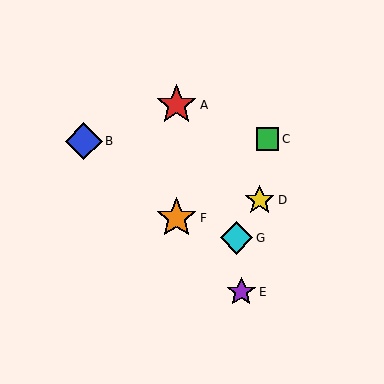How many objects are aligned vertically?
2 objects (A, F) are aligned vertically.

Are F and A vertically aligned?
Yes, both are at x≈177.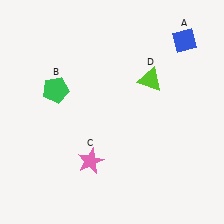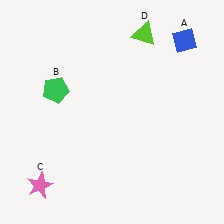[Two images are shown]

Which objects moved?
The objects that moved are: the pink star (C), the lime triangle (D).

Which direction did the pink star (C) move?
The pink star (C) moved left.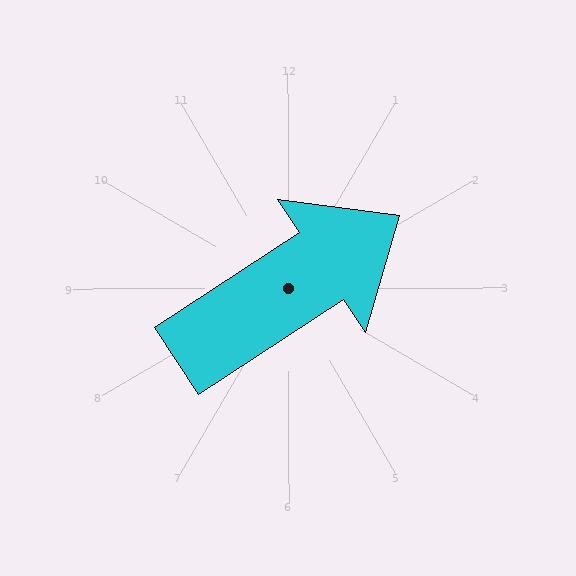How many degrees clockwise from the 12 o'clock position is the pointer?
Approximately 57 degrees.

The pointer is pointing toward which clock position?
Roughly 2 o'clock.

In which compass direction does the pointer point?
Northeast.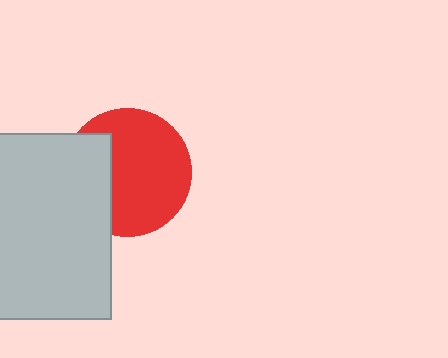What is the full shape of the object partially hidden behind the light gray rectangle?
The partially hidden object is a red circle.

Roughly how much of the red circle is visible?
Most of it is visible (roughly 70%).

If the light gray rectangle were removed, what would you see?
You would see the complete red circle.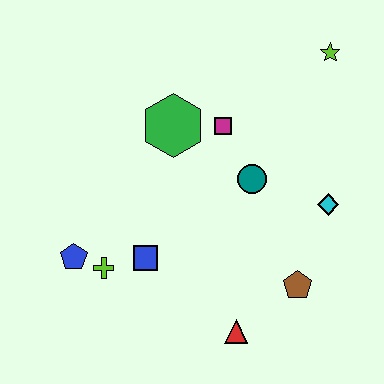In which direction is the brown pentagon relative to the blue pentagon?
The brown pentagon is to the right of the blue pentagon.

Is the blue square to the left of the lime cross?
No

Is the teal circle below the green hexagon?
Yes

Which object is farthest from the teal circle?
The blue pentagon is farthest from the teal circle.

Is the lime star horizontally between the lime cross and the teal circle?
No